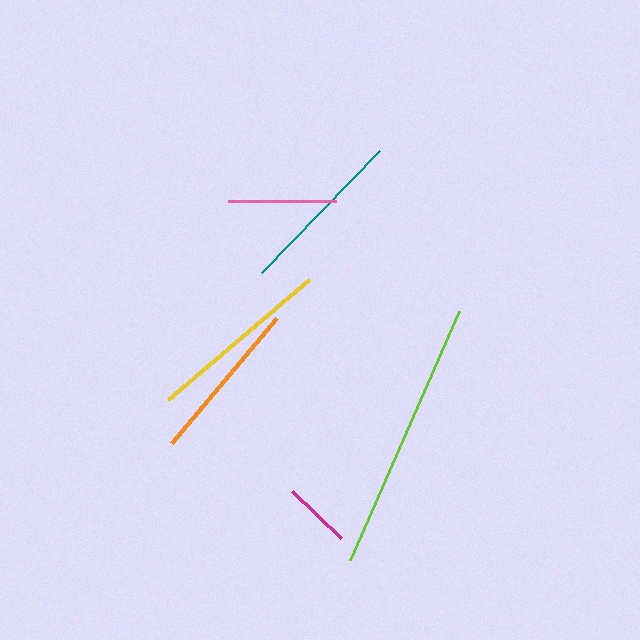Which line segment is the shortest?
The magenta line is the shortest at approximately 68 pixels.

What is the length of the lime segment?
The lime segment is approximately 272 pixels long.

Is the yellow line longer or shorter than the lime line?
The lime line is longer than the yellow line.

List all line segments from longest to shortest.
From longest to shortest: lime, yellow, teal, orange, pink, magenta.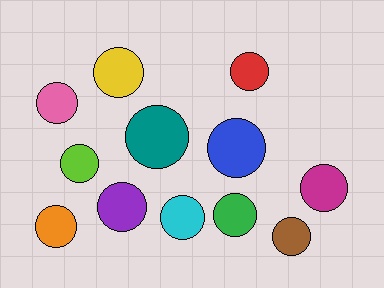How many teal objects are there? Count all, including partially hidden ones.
There is 1 teal object.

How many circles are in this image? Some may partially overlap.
There are 12 circles.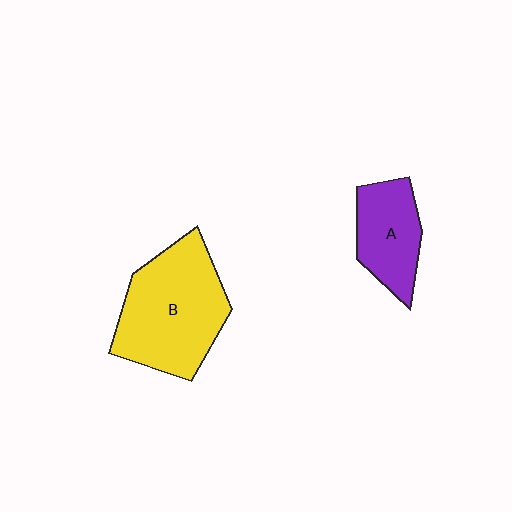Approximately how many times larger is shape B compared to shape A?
Approximately 1.8 times.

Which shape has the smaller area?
Shape A (purple).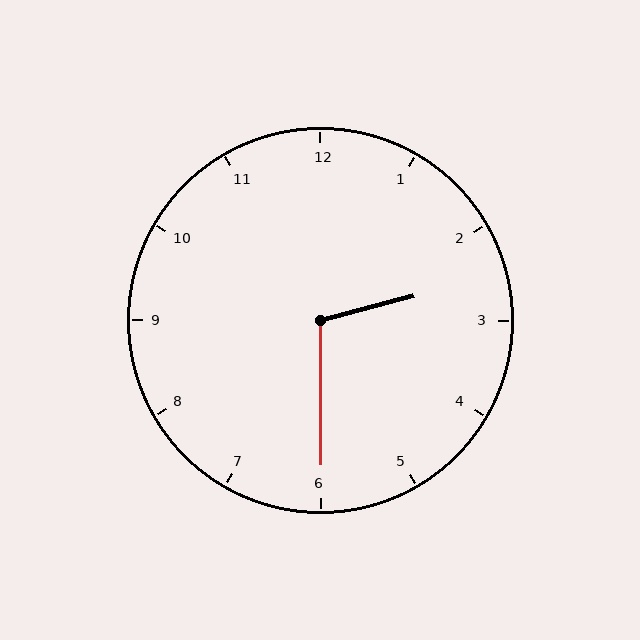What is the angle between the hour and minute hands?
Approximately 105 degrees.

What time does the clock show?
2:30.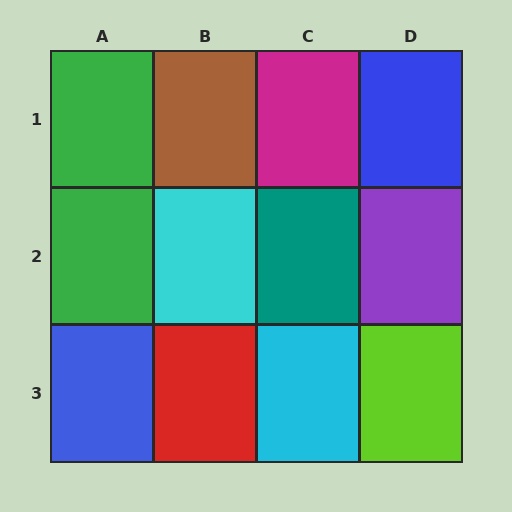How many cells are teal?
1 cell is teal.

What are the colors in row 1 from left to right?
Green, brown, magenta, blue.